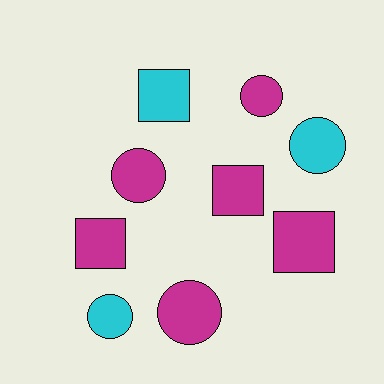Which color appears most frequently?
Magenta, with 6 objects.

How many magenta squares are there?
There are 3 magenta squares.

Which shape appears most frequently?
Circle, with 5 objects.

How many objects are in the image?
There are 9 objects.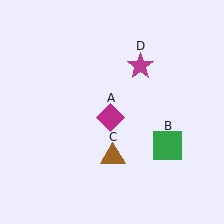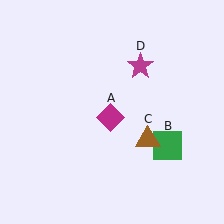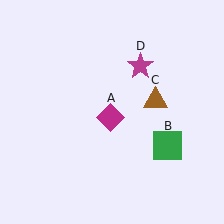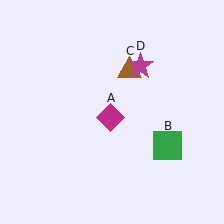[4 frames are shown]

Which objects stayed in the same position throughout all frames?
Magenta diamond (object A) and green square (object B) and magenta star (object D) remained stationary.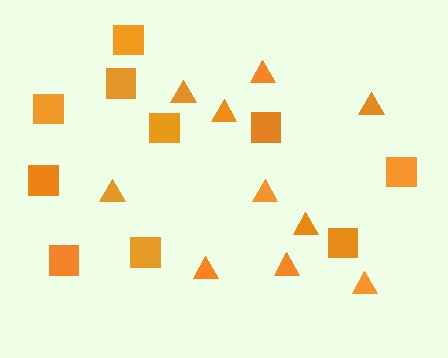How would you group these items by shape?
There are 2 groups: one group of triangles (10) and one group of squares (10).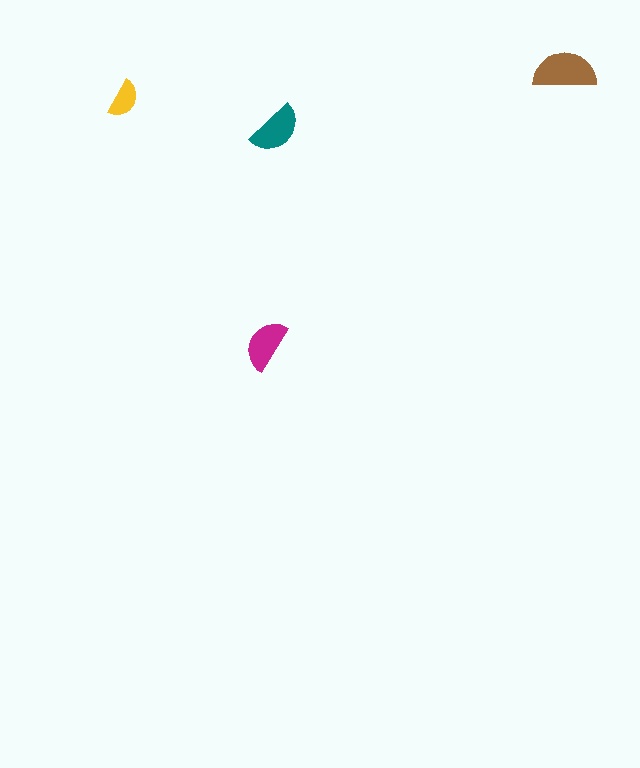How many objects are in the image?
There are 4 objects in the image.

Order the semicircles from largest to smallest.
the brown one, the teal one, the magenta one, the yellow one.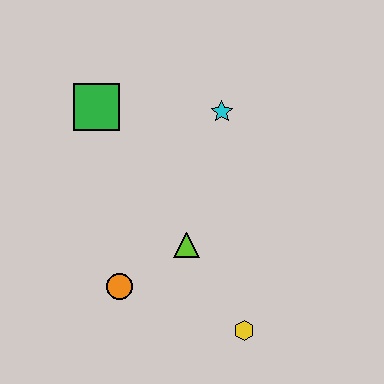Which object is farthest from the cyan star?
The yellow hexagon is farthest from the cyan star.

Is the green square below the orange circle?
No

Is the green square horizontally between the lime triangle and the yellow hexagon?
No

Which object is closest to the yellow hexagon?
The lime triangle is closest to the yellow hexagon.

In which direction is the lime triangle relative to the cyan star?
The lime triangle is below the cyan star.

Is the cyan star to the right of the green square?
Yes